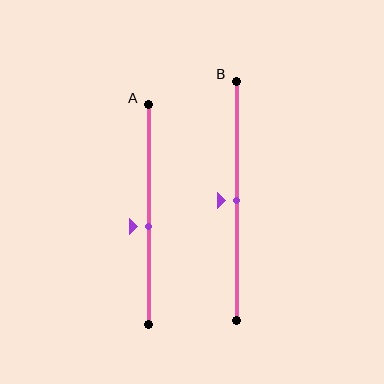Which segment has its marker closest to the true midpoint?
Segment B has its marker closest to the true midpoint.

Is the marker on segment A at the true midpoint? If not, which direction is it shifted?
No, the marker on segment A is shifted downward by about 5% of the segment length.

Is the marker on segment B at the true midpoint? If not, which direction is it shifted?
Yes, the marker on segment B is at the true midpoint.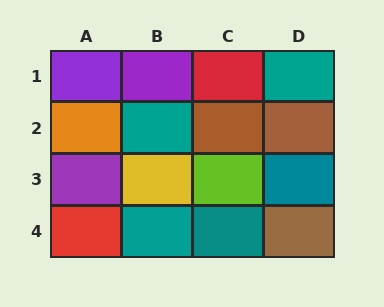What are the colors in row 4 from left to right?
Red, teal, teal, brown.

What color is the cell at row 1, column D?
Teal.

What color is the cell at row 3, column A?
Purple.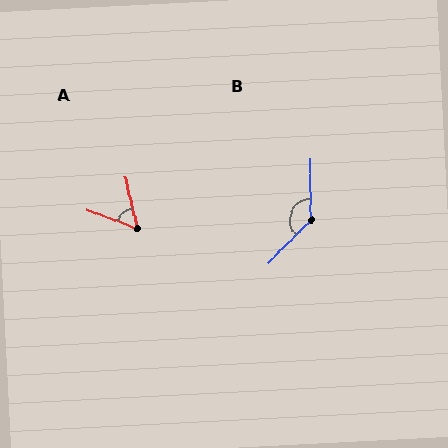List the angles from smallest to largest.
A (56°), B (134°).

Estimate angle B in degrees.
Approximately 134 degrees.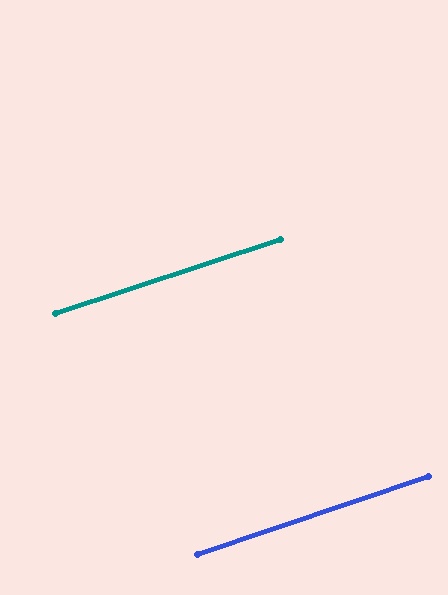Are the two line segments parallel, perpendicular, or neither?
Parallel — their directions differ by only 0.5°.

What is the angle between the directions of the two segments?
Approximately 1 degree.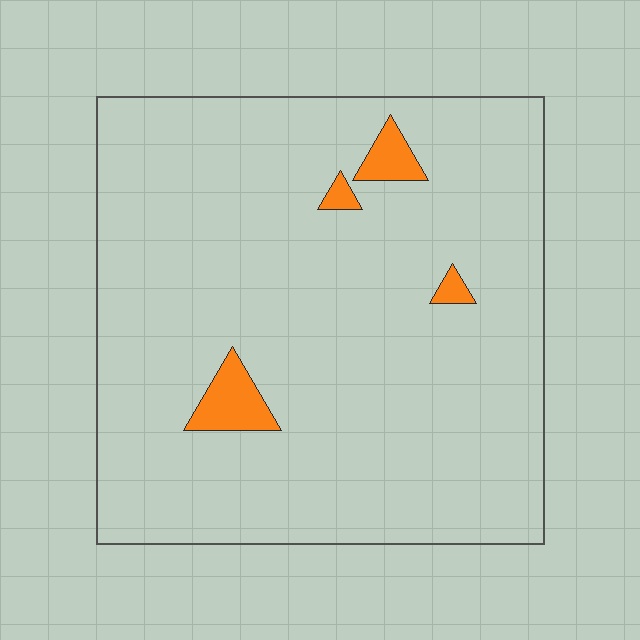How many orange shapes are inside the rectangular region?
4.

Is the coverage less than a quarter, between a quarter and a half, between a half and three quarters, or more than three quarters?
Less than a quarter.